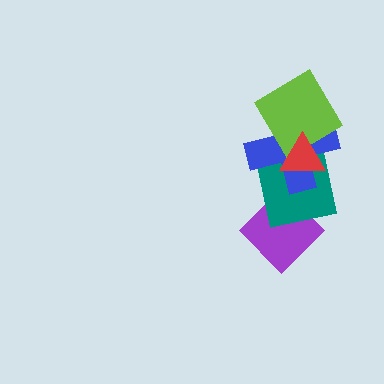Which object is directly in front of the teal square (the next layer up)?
The blue cross is directly in front of the teal square.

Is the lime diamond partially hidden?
Yes, it is partially covered by another shape.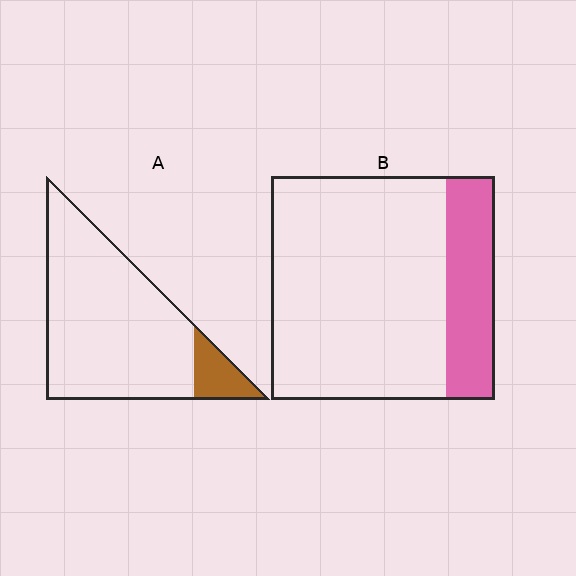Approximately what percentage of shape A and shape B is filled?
A is approximately 10% and B is approximately 20%.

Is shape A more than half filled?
No.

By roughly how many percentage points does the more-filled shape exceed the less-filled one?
By roughly 10 percentage points (B over A).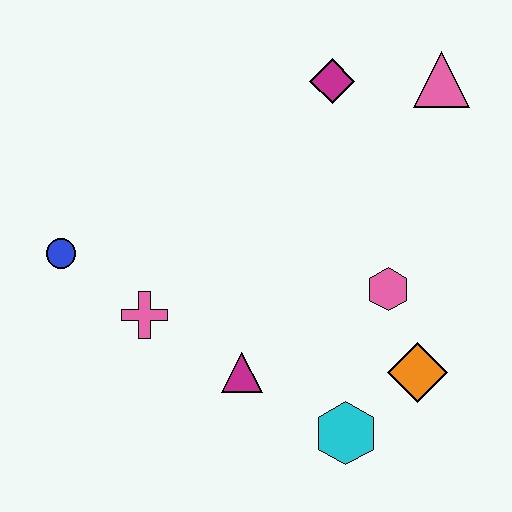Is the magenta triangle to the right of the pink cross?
Yes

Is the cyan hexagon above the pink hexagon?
No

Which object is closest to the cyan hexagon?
The orange diamond is closest to the cyan hexagon.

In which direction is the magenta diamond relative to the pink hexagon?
The magenta diamond is above the pink hexagon.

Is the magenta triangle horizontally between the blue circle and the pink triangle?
Yes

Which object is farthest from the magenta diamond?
The cyan hexagon is farthest from the magenta diamond.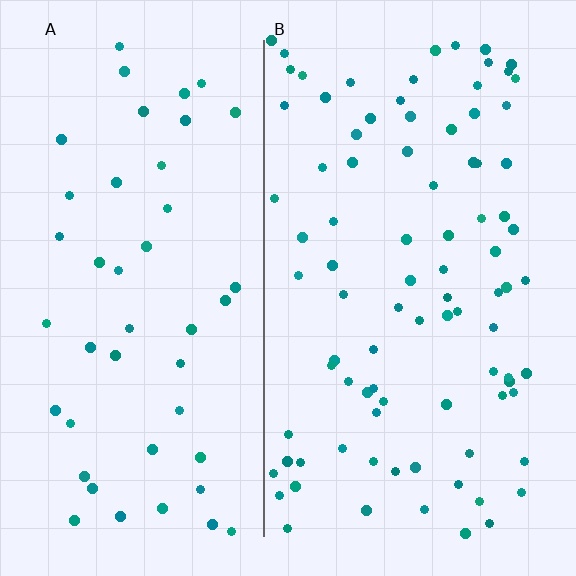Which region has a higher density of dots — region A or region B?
B (the right).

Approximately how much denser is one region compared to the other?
Approximately 1.9× — region B over region A.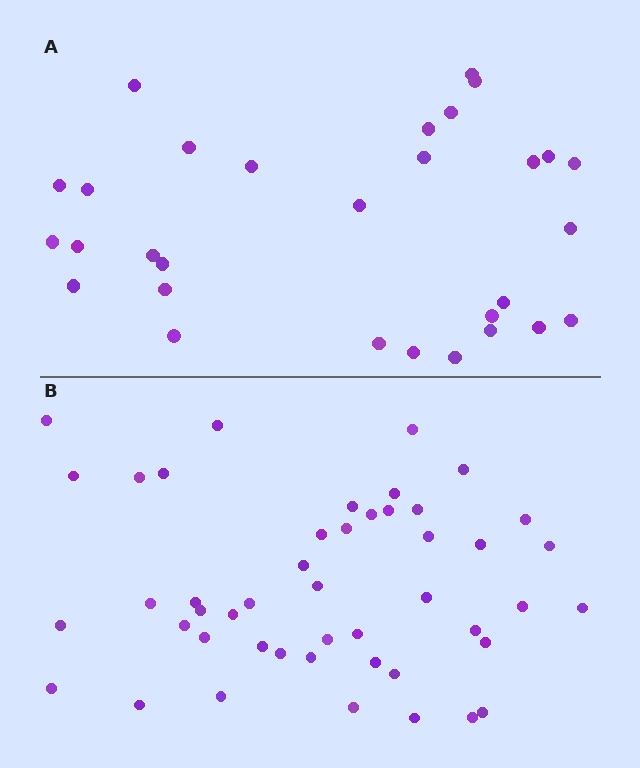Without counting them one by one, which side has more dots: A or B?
Region B (the bottom region) has more dots.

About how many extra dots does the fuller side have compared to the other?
Region B has approximately 15 more dots than region A.